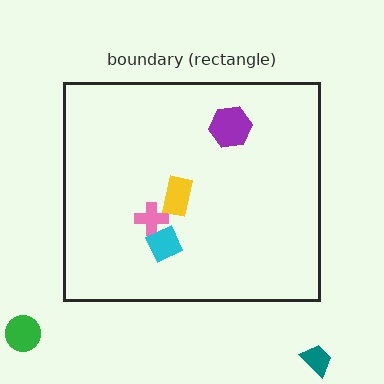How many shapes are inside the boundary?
4 inside, 2 outside.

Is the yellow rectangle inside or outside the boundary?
Inside.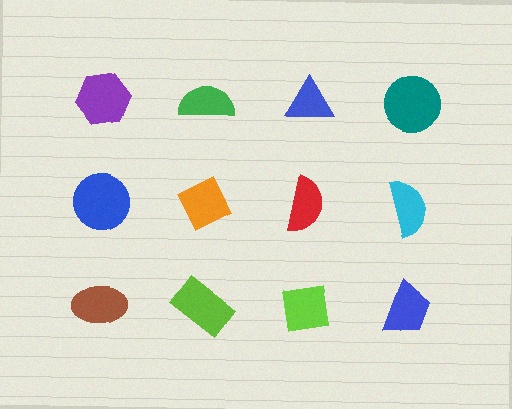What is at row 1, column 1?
A purple hexagon.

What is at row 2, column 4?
A cyan semicircle.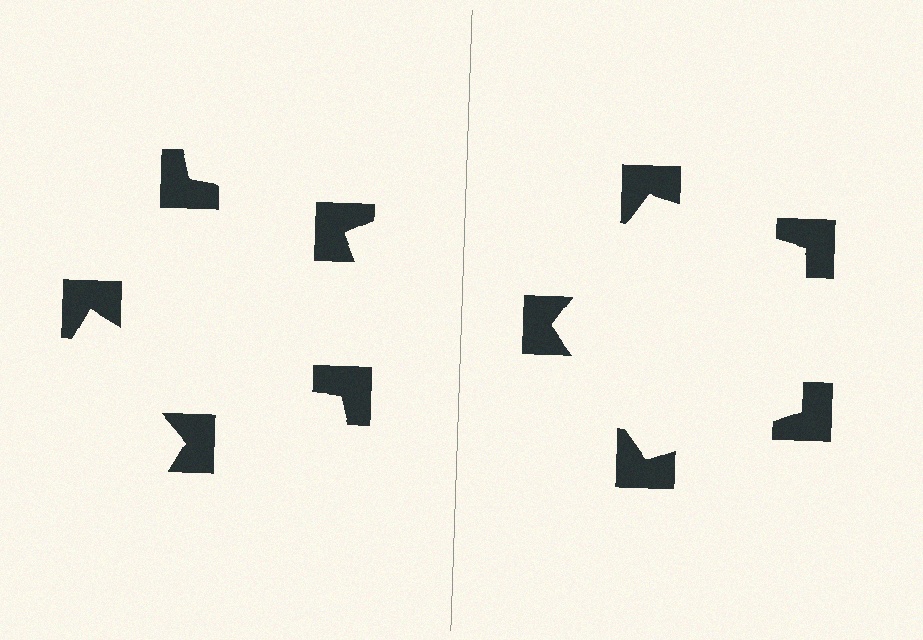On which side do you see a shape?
An illusory pentagon appears on the right side. On the left side the wedge cuts are rotated, so no coherent shape forms.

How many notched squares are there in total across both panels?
10 — 5 on each side.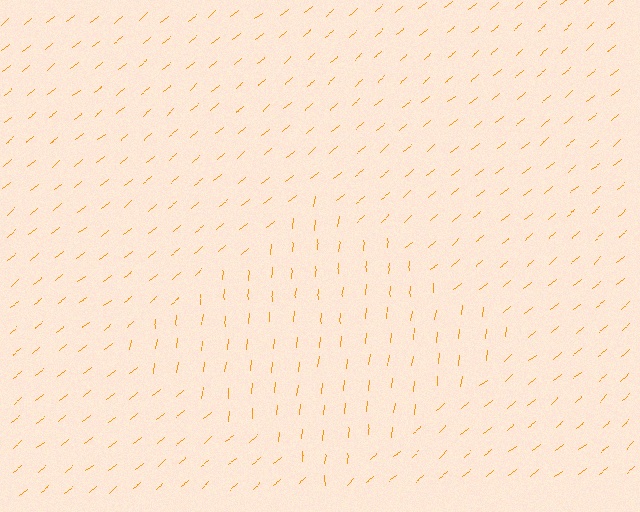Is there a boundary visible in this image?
Yes, there is a texture boundary formed by a change in line orientation.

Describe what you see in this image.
The image is filled with small orange line segments. A diamond region in the image has lines oriented differently from the surrounding lines, creating a visible texture boundary.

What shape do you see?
I see a diamond.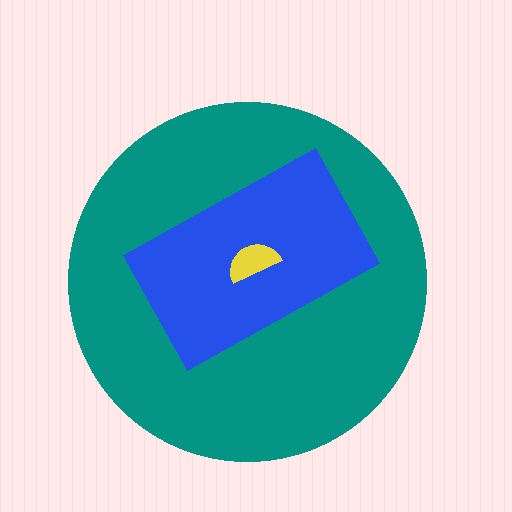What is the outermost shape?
The teal circle.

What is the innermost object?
The yellow semicircle.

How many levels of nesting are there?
3.